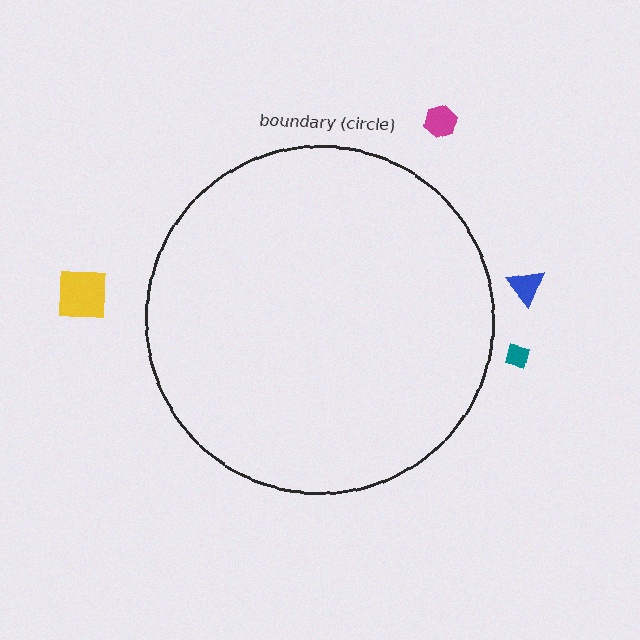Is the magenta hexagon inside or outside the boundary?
Outside.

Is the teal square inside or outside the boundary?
Outside.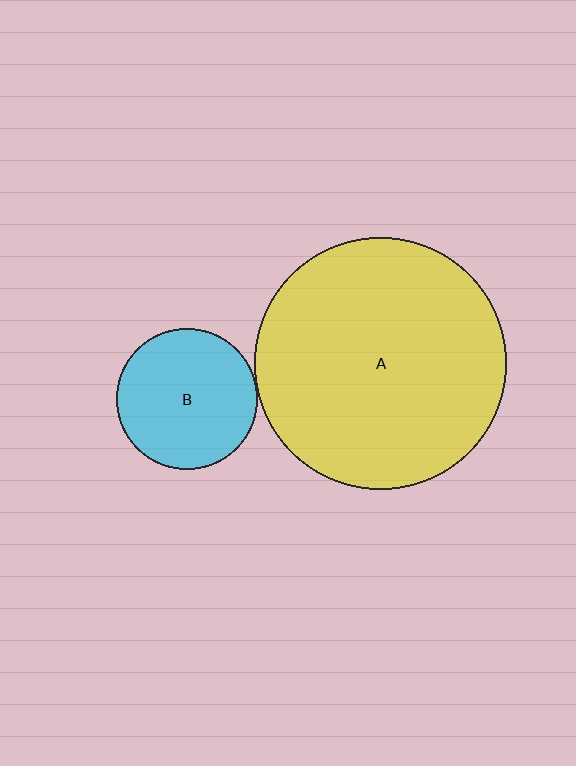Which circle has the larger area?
Circle A (yellow).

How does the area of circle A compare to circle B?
Approximately 3.2 times.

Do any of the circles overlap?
No, none of the circles overlap.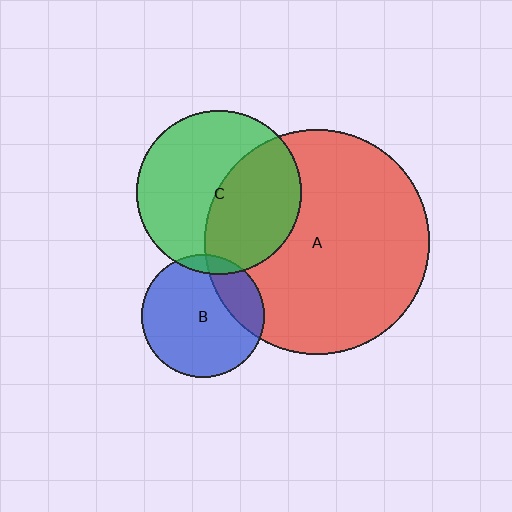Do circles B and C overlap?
Yes.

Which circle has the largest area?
Circle A (red).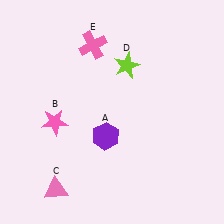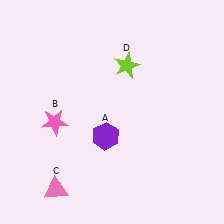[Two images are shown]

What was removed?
The pink cross (E) was removed in Image 2.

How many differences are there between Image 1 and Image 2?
There is 1 difference between the two images.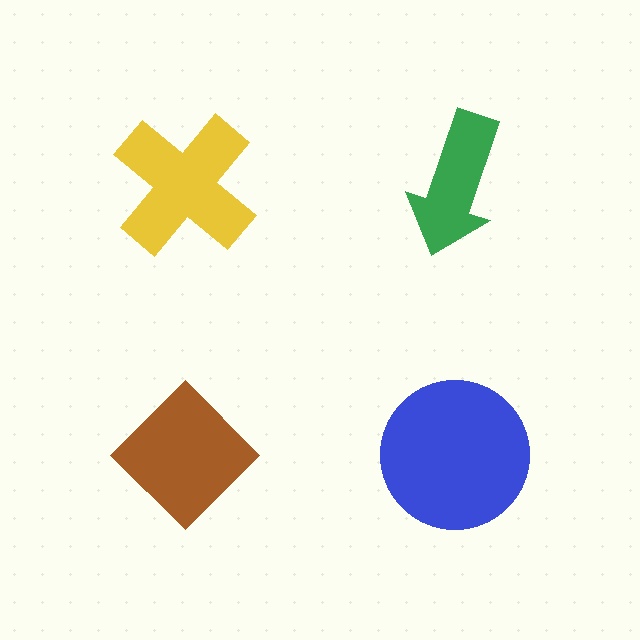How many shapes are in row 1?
2 shapes.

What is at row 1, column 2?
A green arrow.